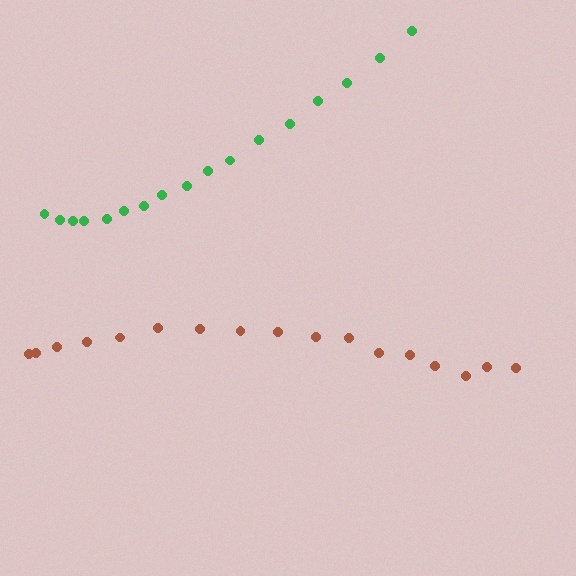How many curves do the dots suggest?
There are 2 distinct paths.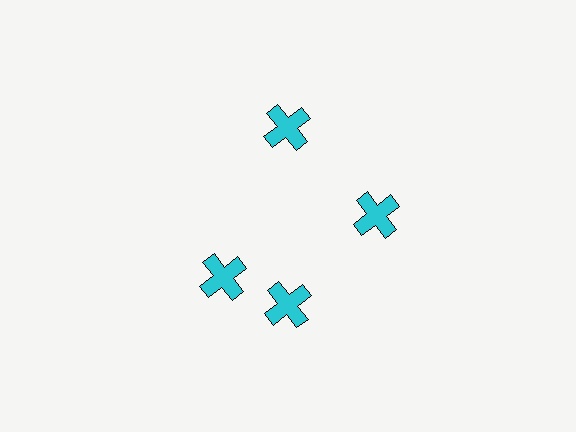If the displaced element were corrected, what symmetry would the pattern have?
It would have 4-fold rotational symmetry — the pattern would map onto itself every 90 degrees.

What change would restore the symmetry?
The symmetry would be restored by rotating it back into even spacing with its neighbors so that all 4 crosses sit at equal angles and equal distance from the center.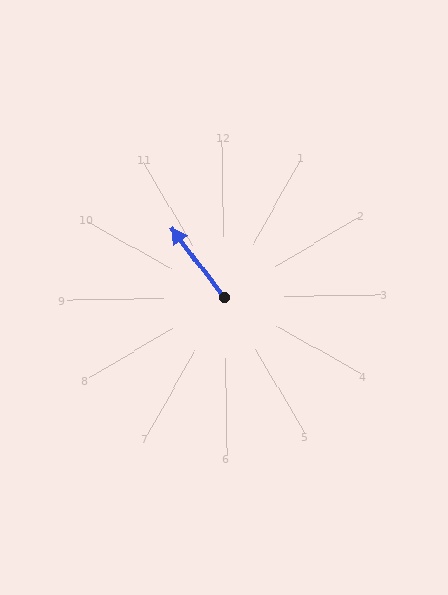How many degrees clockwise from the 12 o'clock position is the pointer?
Approximately 324 degrees.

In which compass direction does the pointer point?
Northwest.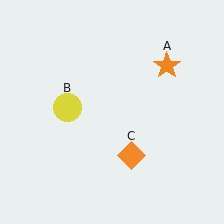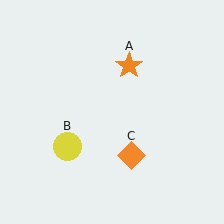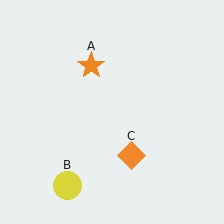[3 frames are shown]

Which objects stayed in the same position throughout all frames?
Orange diamond (object C) remained stationary.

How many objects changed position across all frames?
2 objects changed position: orange star (object A), yellow circle (object B).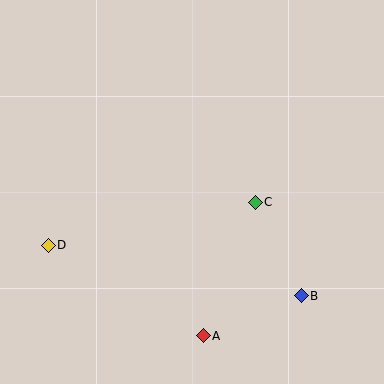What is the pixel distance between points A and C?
The distance between A and C is 143 pixels.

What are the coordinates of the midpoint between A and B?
The midpoint between A and B is at (252, 316).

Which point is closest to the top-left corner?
Point D is closest to the top-left corner.